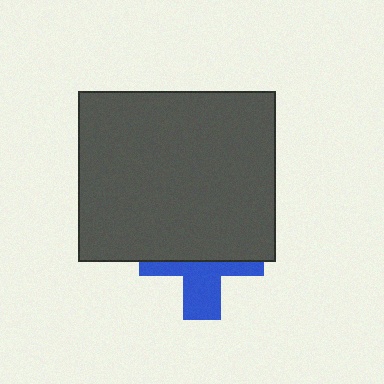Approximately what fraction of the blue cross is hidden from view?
Roughly 57% of the blue cross is hidden behind the dark gray rectangle.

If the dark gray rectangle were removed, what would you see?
You would see the complete blue cross.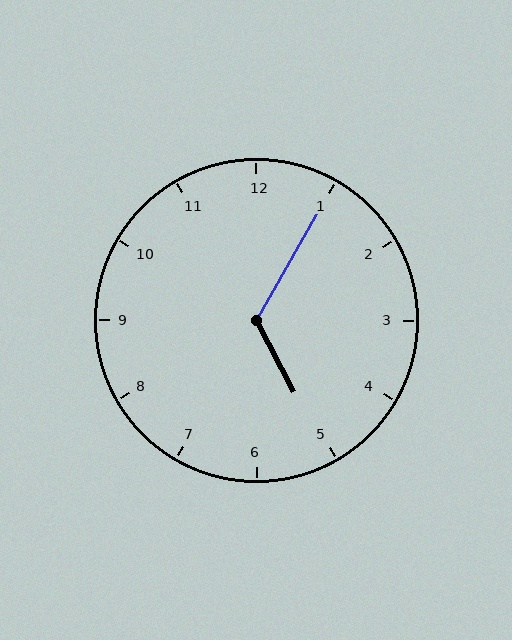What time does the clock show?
5:05.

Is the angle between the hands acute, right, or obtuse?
It is obtuse.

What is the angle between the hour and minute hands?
Approximately 122 degrees.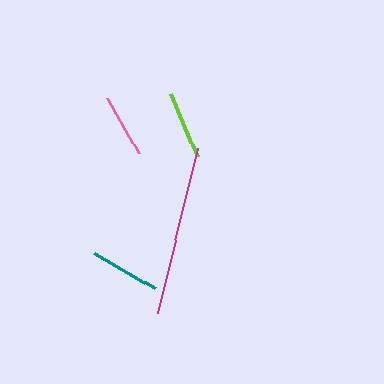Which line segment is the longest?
The magenta line is the longest at approximately 170 pixels.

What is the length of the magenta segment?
The magenta segment is approximately 170 pixels long.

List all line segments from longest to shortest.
From longest to shortest: magenta, teal, lime, pink.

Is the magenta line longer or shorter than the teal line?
The magenta line is longer than the teal line.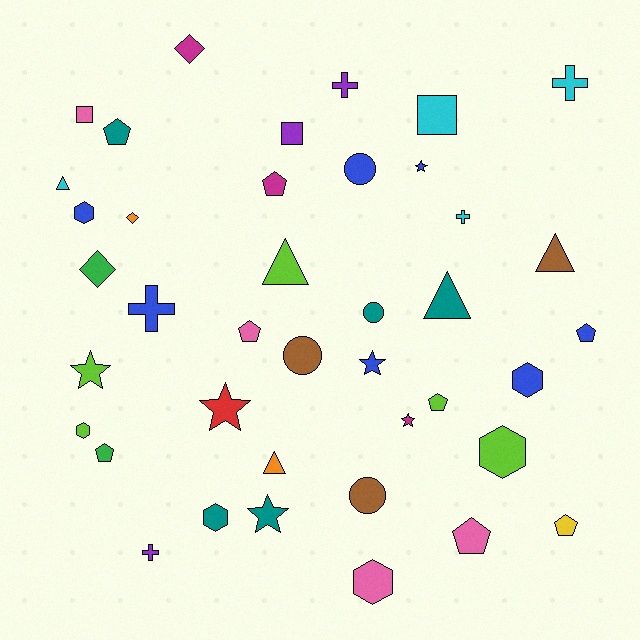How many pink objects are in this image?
There are 4 pink objects.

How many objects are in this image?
There are 40 objects.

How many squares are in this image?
There are 3 squares.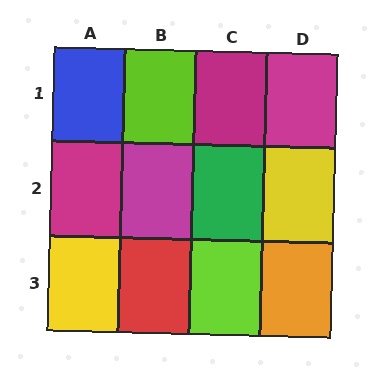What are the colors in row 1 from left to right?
Blue, lime, magenta, magenta.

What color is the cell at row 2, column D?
Yellow.